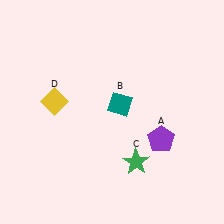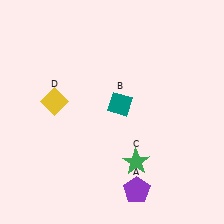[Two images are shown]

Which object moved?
The purple pentagon (A) moved down.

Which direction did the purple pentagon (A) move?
The purple pentagon (A) moved down.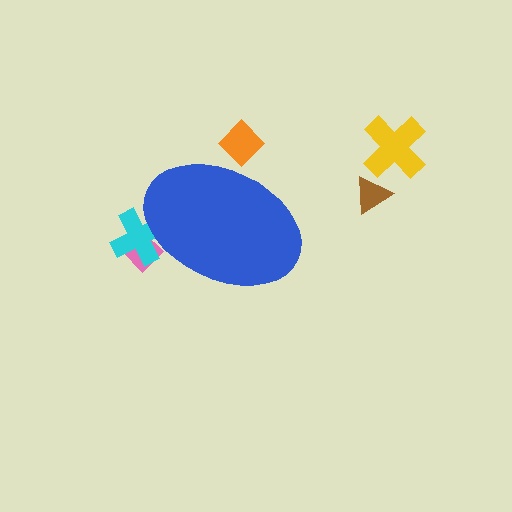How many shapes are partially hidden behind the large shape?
3 shapes are partially hidden.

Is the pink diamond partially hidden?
Yes, the pink diamond is partially hidden behind the blue ellipse.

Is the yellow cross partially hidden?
No, the yellow cross is fully visible.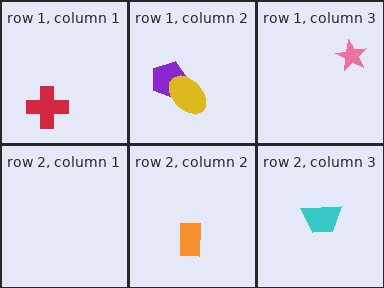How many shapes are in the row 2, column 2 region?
1.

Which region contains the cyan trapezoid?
The row 2, column 3 region.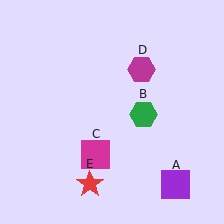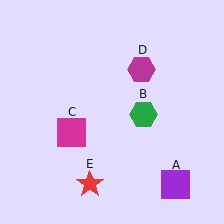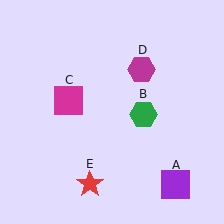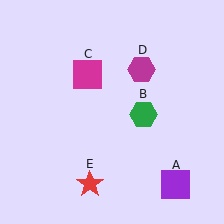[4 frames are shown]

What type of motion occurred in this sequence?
The magenta square (object C) rotated clockwise around the center of the scene.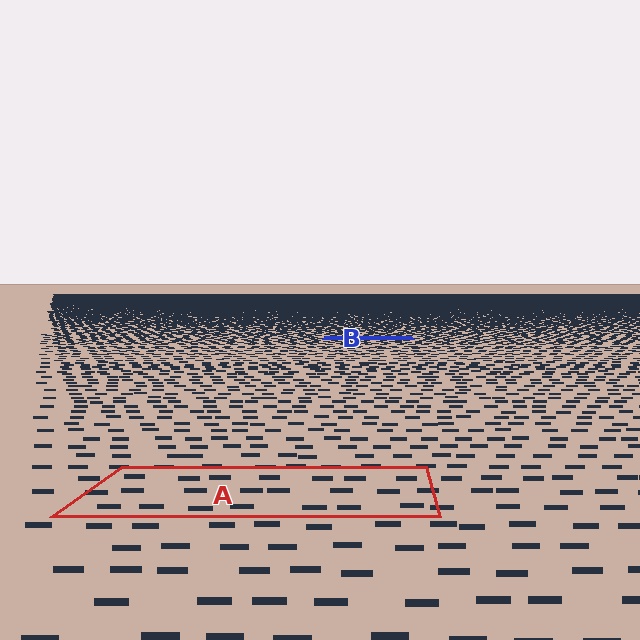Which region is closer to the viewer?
Region A is closer. The texture elements there are larger and more spread out.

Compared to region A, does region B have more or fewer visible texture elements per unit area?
Region B has more texture elements per unit area — they are packed more densely because it is farther away.